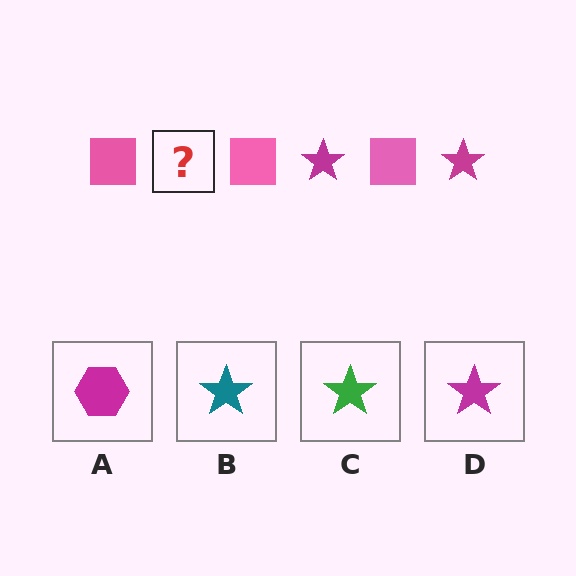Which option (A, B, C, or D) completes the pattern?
D.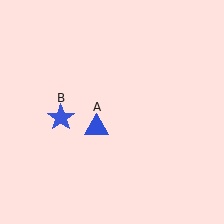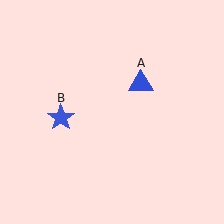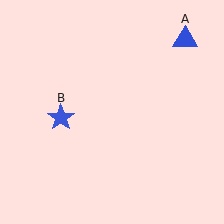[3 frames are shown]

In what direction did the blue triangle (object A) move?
The blue triangle (object A) moved up and to the right.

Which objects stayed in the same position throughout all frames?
Blue star (object B) remained stationary.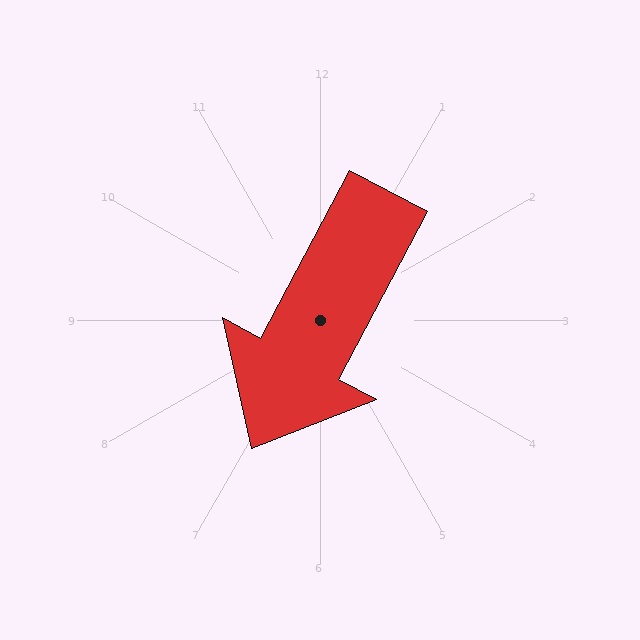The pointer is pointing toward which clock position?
Roughly 7 o'clock.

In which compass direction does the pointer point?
Southwest.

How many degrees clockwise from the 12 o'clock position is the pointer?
Approximately 208 degrees.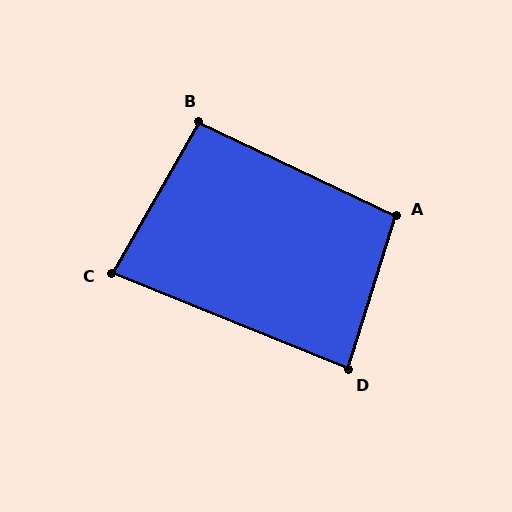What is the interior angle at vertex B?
Approximately 94 degrees (approximately right).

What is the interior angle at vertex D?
Approximately 86 degrees (approximately right).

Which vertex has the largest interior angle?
A, at approximately 98 degrees.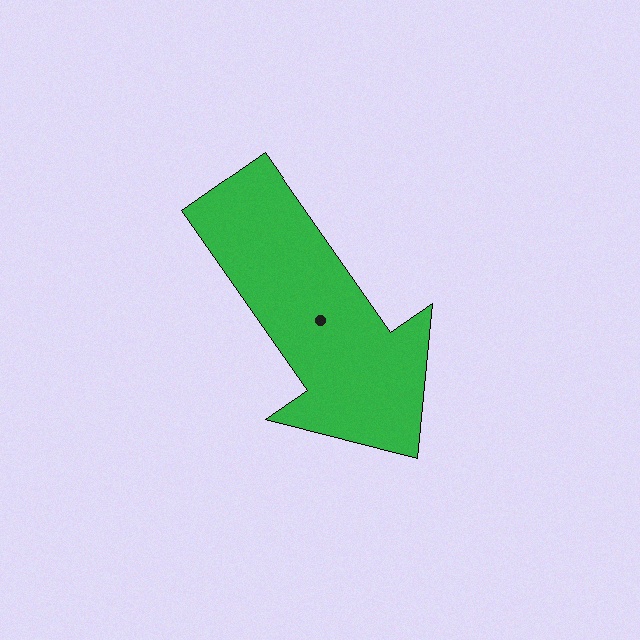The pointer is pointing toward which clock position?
Roughly 5 o'clock.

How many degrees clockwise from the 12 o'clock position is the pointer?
Approximately 145 degrees.